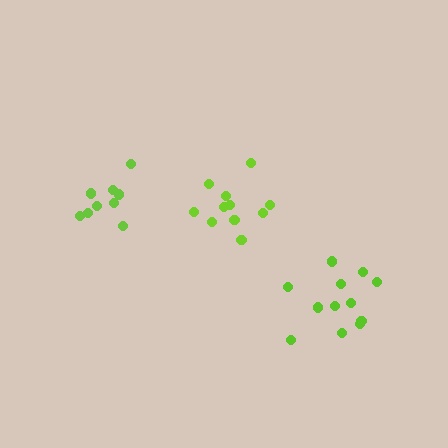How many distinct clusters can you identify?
There are 3 distinct clusters.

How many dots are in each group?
Group 1: 9 dots, Group 2: 11 dots, Group 3: 12 dots (32 total).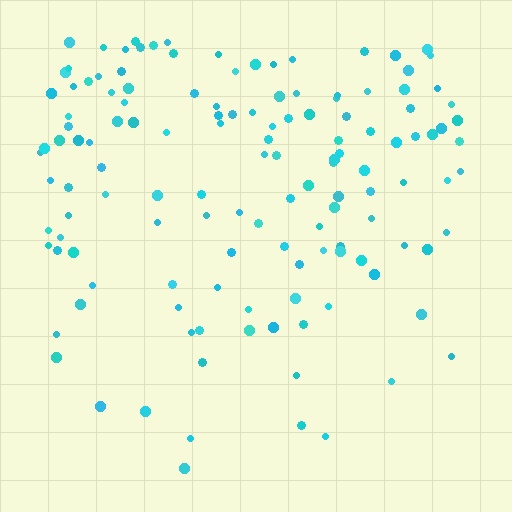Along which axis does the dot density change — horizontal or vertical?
Vertical.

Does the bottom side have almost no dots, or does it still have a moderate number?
Still a moderate number, just noticeably fewer than the top.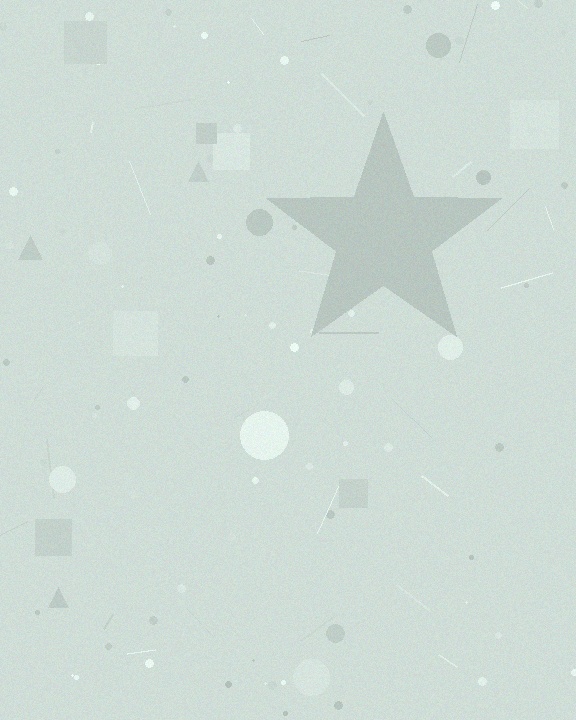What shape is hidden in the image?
A star is hidden in the image.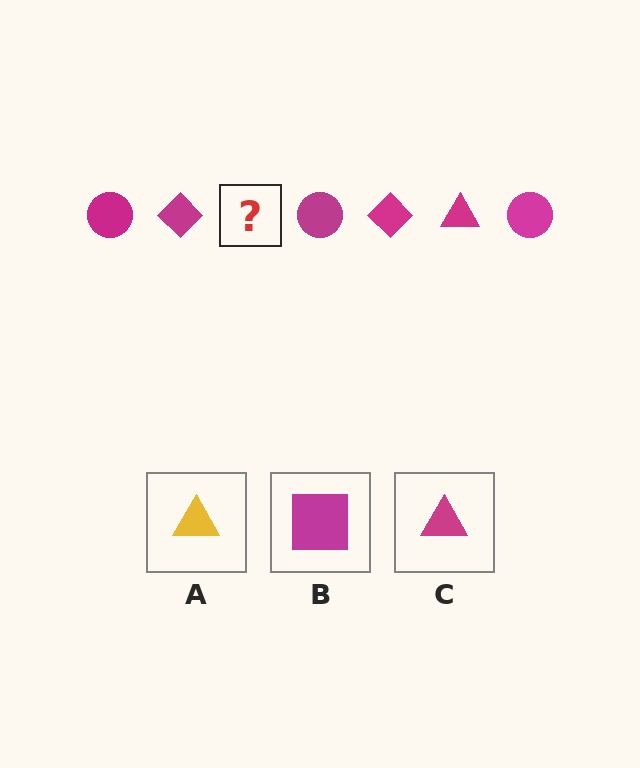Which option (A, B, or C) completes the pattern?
C.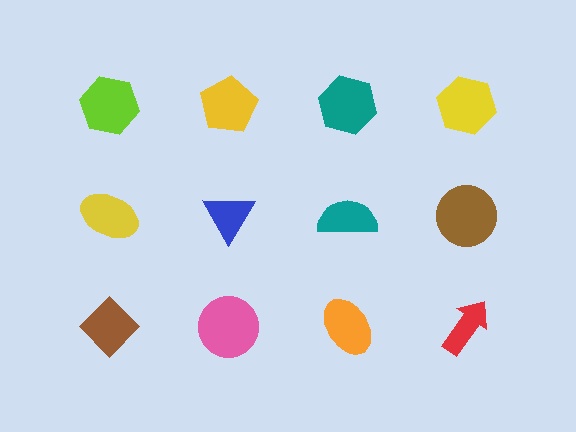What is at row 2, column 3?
A teal semicircle.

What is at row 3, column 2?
A pink circle.